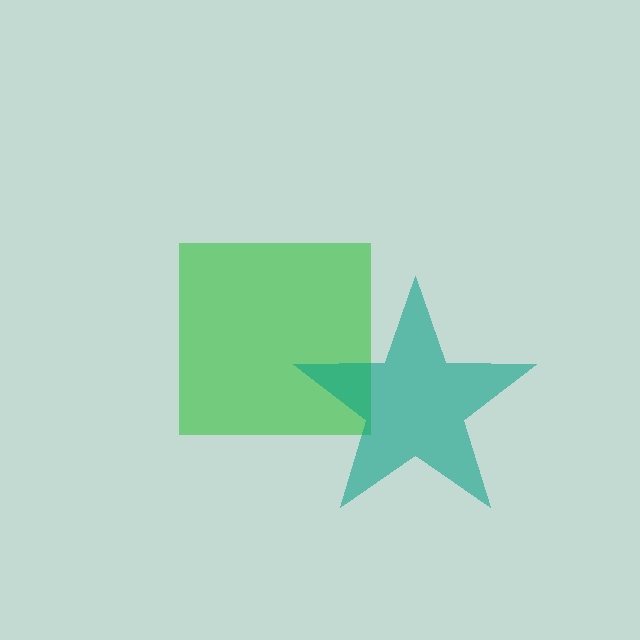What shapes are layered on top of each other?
The layered shapes are: a green square, a teal star.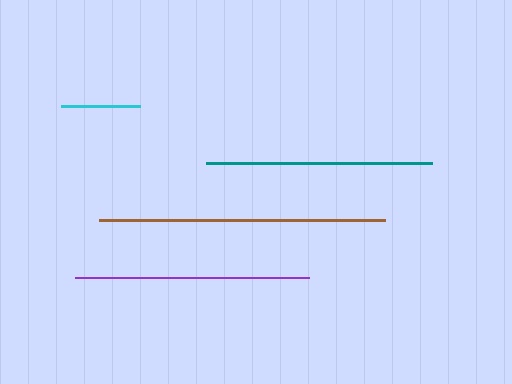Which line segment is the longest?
The brown line is the longest at approximately 286 pixels.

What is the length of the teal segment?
The teal segment is approximately 225 pixels long.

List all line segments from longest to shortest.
From longest to shortest: brown, purple, teal, cyan.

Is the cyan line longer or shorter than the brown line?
The brown line is longer than the cyan line.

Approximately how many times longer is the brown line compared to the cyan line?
The brown line is approximately 3.7 times the length of the cyan line.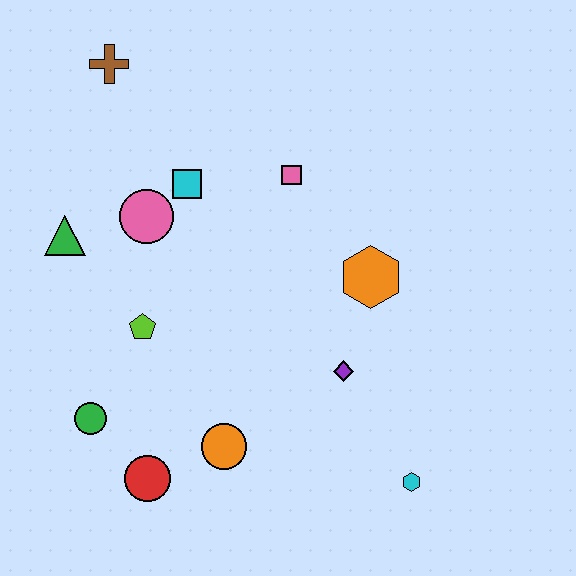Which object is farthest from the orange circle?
The brown cross is farthest from the orange circle.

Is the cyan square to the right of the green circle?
Yes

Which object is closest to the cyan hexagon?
The purple diamond is closest to the cyan hexagon.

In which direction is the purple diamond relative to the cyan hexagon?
The purple diamond is above the cyan hexagon.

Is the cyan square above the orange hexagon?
Yes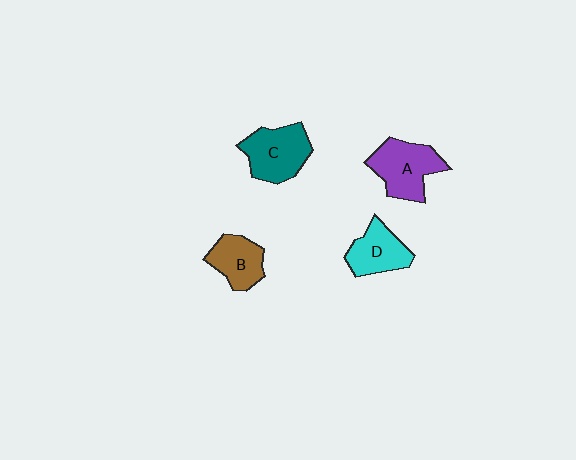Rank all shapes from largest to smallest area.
From largest to smallest: A (purple), C (teal), D (cyan), B (brown).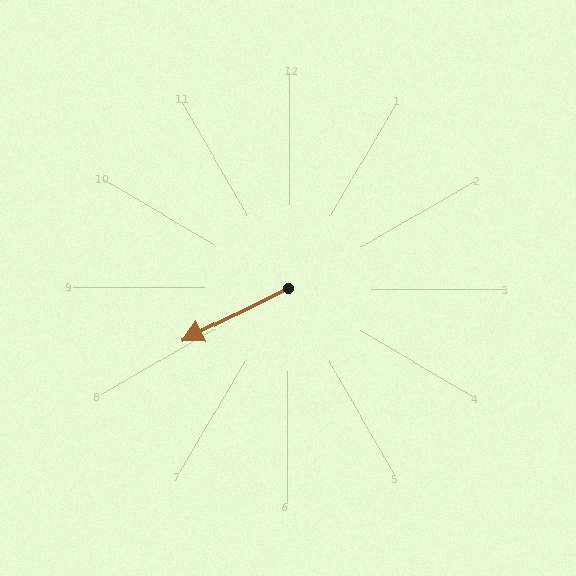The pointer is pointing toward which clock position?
Roughly 8 o'clock.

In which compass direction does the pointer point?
Southwest.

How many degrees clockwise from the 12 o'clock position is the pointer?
Approximately 243 degrees.